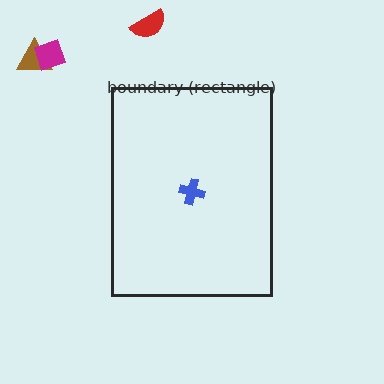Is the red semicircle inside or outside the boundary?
Outside.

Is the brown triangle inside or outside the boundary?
Outside.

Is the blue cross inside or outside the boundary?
Inside.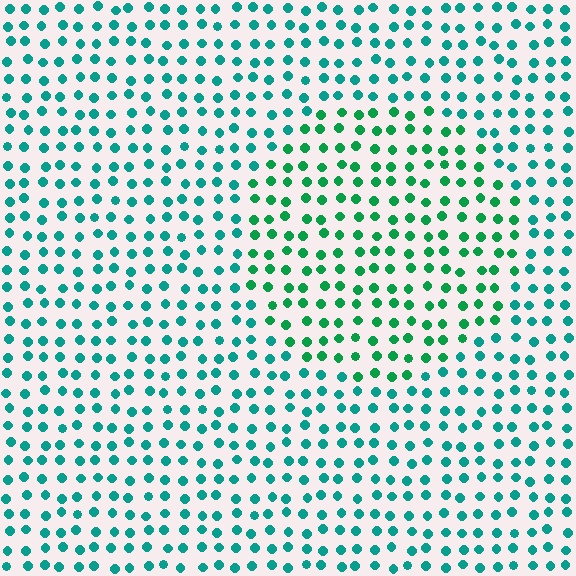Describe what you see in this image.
The image is filled with small teal elements in a uniform arrangement. A circle-shaped region is visible where the elements are tinted to a slightly different hue, forming a subtle color boundary.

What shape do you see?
I see a circle.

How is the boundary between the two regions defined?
The boundary is defined purely by a slight shift in hue (about 29 degrees). Spacing, size, and orientation are identical on both sides.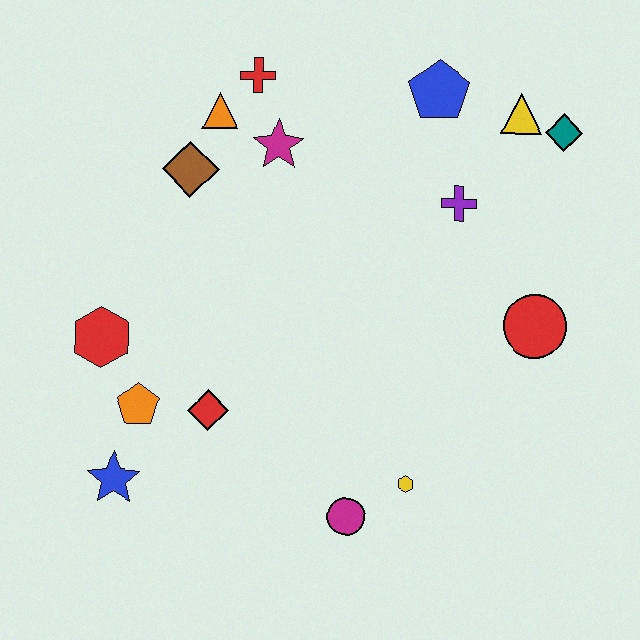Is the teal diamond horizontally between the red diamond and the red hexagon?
No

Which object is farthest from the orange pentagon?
The teal diamond is farthest from the orange pentagon.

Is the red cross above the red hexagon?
Yes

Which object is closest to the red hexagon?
The orange pentagon is closest to the red hexagon.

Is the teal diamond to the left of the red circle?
No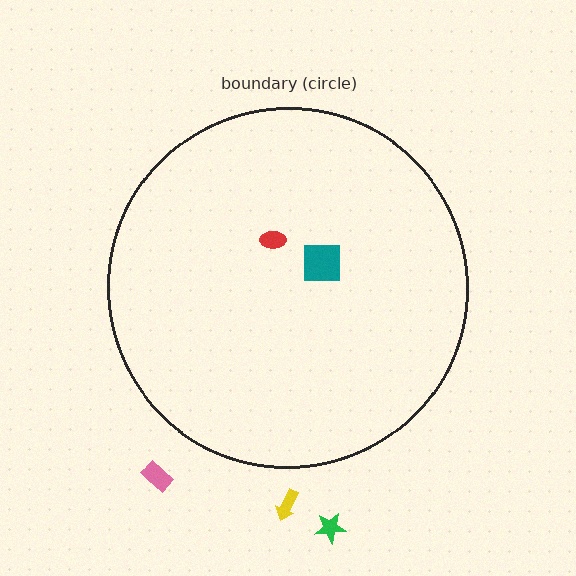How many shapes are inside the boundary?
2 inside, 3 outside.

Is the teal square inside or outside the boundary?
Inside.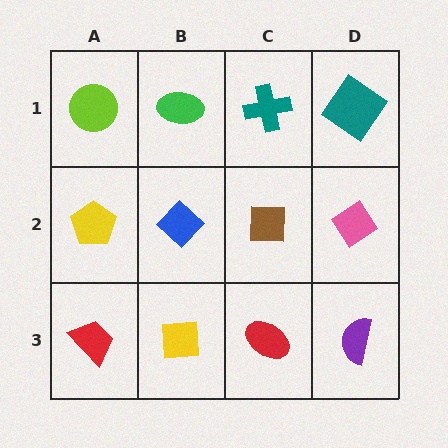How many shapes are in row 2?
4 shapes.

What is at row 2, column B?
A blue diamond.